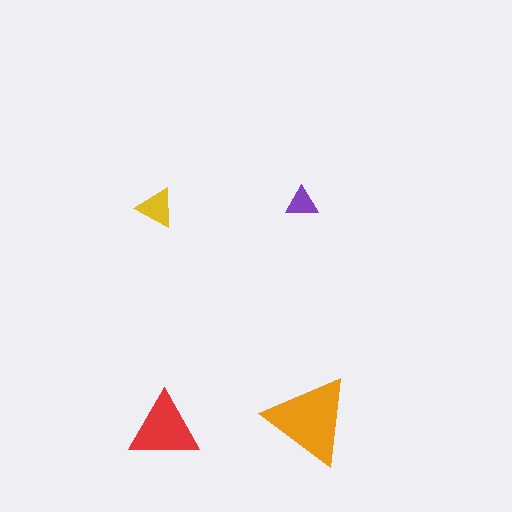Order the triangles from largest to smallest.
the orange one, the red one, the yellow one, the purple one.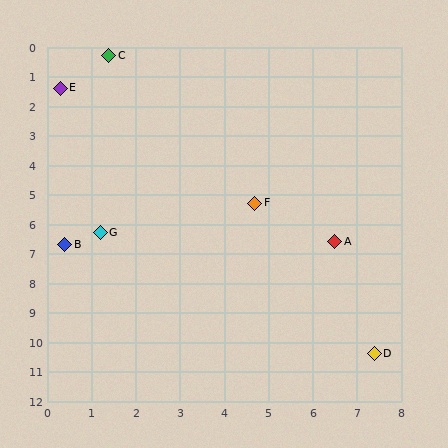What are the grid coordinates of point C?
Point C is at approximately (1.4, 0.3).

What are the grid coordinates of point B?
Point B is at approximately (0.4, 6.7).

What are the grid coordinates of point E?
Point E is at approximately (0.3, 1.4).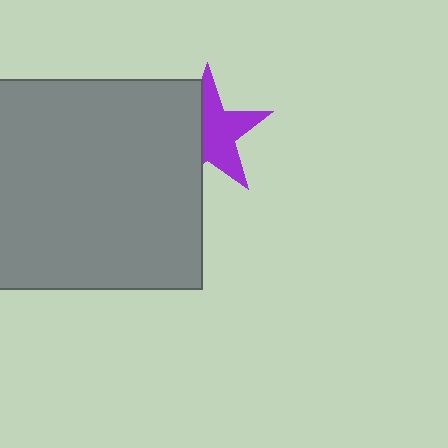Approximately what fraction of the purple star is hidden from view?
Roughly 43% of the purple star is hidden behind the gray square.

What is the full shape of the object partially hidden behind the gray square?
The partially hidden object is a purple star.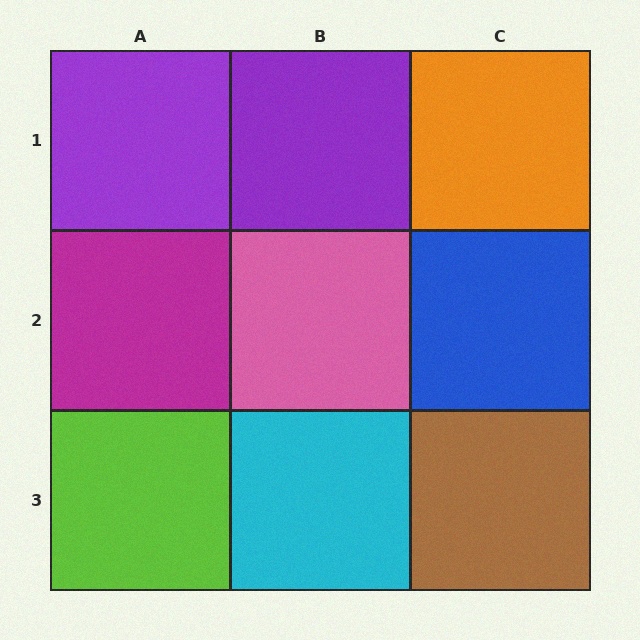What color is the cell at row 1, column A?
Purple.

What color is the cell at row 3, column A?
Lime.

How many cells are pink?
1 cell is pink.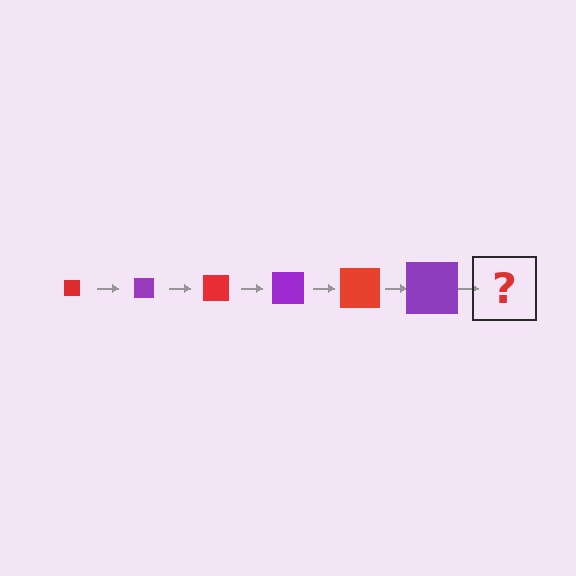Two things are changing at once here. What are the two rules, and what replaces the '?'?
The two rules are that the square grows larger each step and the color cycles through red and purple. The '?' should be a red square, larger than the previous one.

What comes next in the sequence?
The next element should be a red square, larger than the previous one.